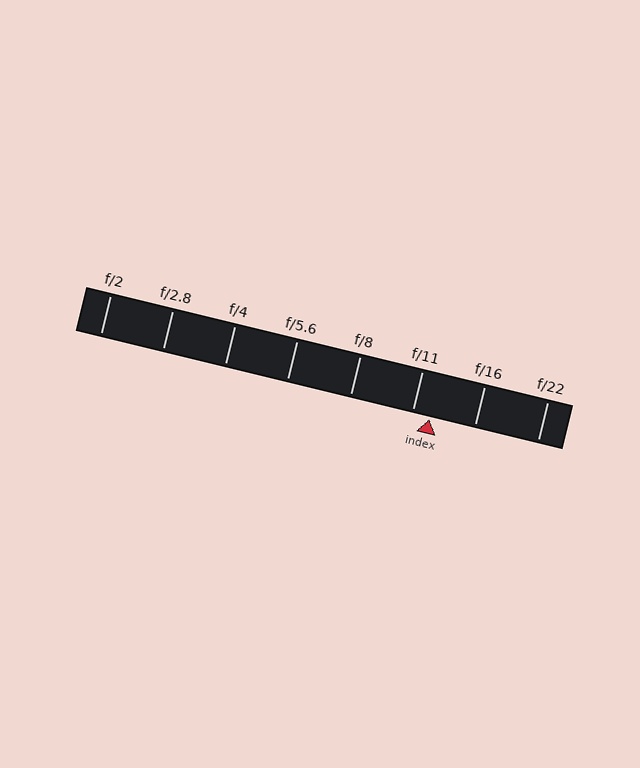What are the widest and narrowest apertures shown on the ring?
The widest aperture shown is f/2 and the narrowest is f/22.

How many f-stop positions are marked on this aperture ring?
There are 8 f-stop positions marked.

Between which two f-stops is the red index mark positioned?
The index mark is between f/11 and f/16.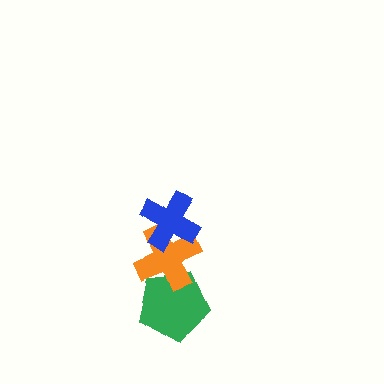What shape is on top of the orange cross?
The blue cross is on top of the orange cross.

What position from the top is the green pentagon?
The green pentagon is 3rd from the top.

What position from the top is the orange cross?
The orange cross is 2nd from the top.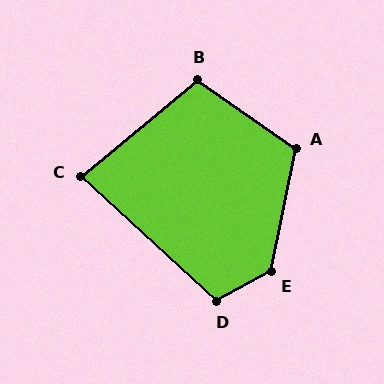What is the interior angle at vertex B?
Approximately 105 degrees (obtuse).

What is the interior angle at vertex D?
Approximately 108 degrees (obtuse).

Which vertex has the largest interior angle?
E, at approximately 130 degrees.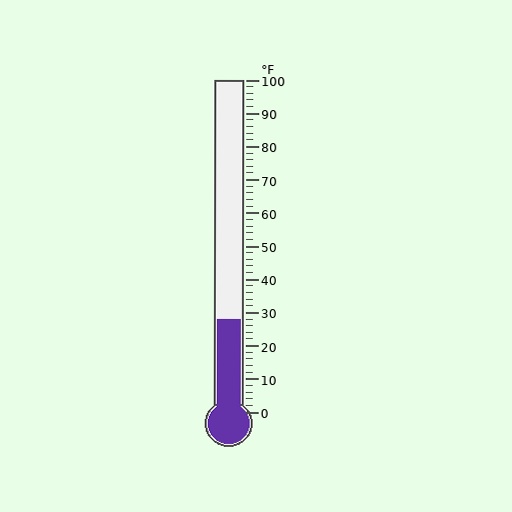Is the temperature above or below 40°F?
The temperature is below 40°F.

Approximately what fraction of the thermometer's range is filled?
The thermometer is filled to approximately 30% of its range.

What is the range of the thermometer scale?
The thermometer scale ranges from 0°F to 100°F.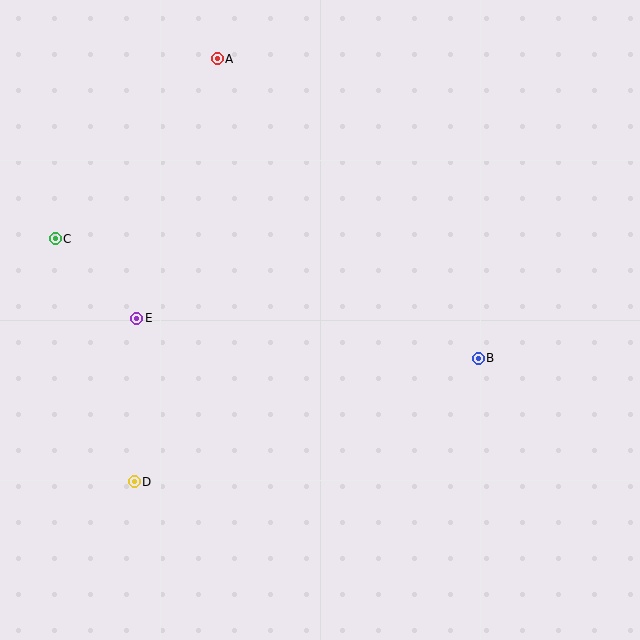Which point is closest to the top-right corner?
Point B is closest to the top-right corner.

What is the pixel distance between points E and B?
The distance between E and B is 344 pixels.